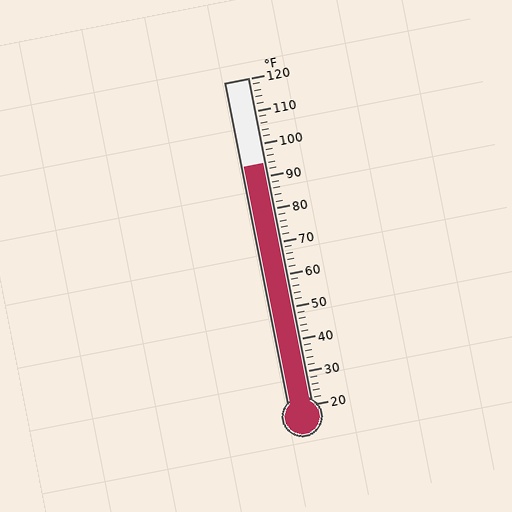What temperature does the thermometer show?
The thermometer shows approximately 94°F.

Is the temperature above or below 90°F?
The temperature is above 90°F.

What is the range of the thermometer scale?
The thermometer scale ranges from 20°F to 120°F.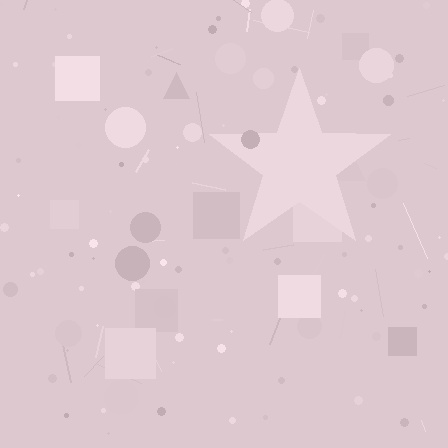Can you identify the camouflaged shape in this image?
The camouflaged shape is a star.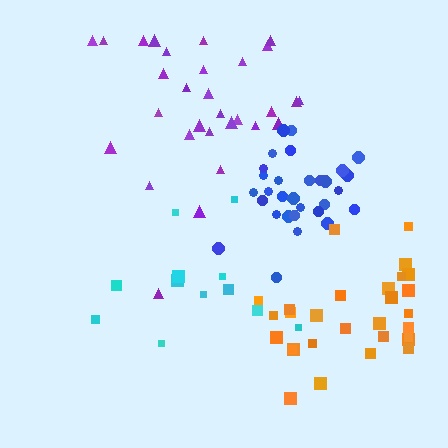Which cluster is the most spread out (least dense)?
Cyan.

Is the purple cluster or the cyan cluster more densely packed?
Purple.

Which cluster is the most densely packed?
Blue.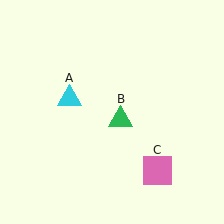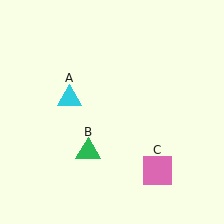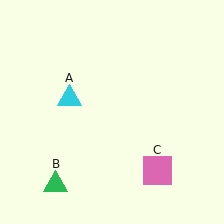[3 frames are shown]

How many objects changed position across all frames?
1 object changed position: green triangle (object B).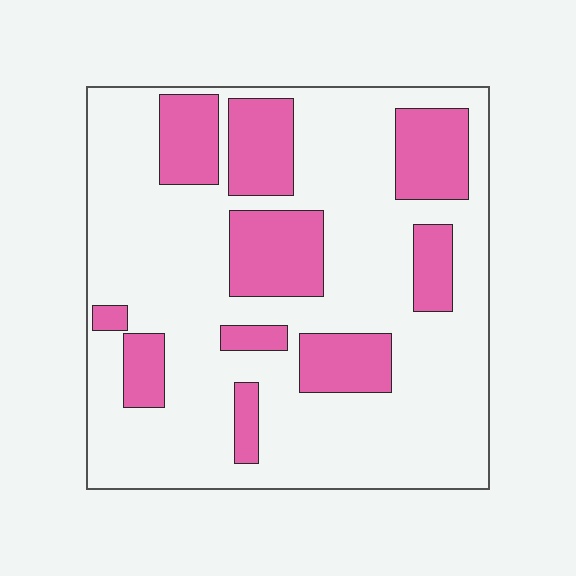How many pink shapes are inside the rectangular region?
10.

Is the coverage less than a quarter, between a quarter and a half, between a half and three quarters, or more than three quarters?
Between a quarter and a half.